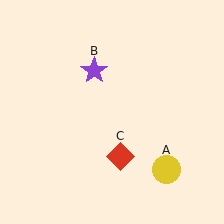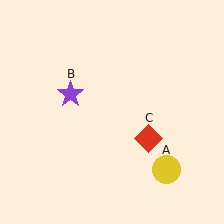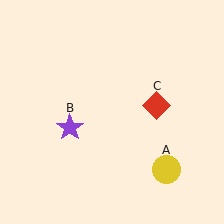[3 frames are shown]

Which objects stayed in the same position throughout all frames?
Yellow circle (object A) remained stationary.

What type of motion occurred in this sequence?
The purple star (object B), red diamond (object C) rotated counterclockwise around the center of the scene.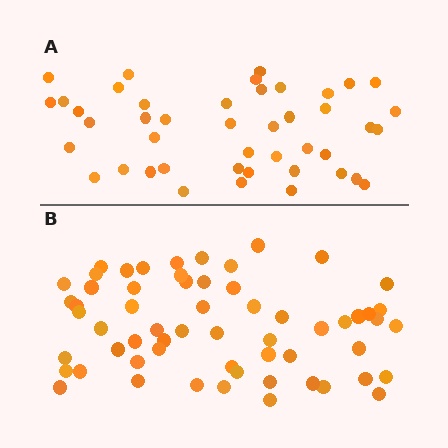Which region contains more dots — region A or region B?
Region B (the bottom region) has more dots.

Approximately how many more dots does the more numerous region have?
Region B has approximately 15 more dots than region A.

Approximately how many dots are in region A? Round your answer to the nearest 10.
About 40 dots. (The exact count is 44, which rounds to 40.)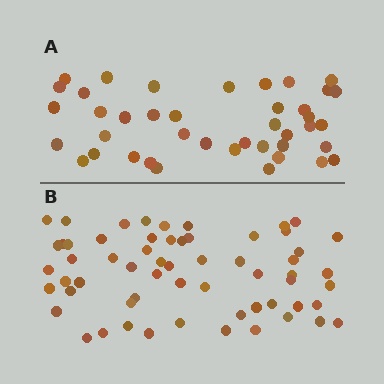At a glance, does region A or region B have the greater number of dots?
Region B (the bottom region) has more dots.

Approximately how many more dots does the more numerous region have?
Region B has approximately 20 more dots than region A.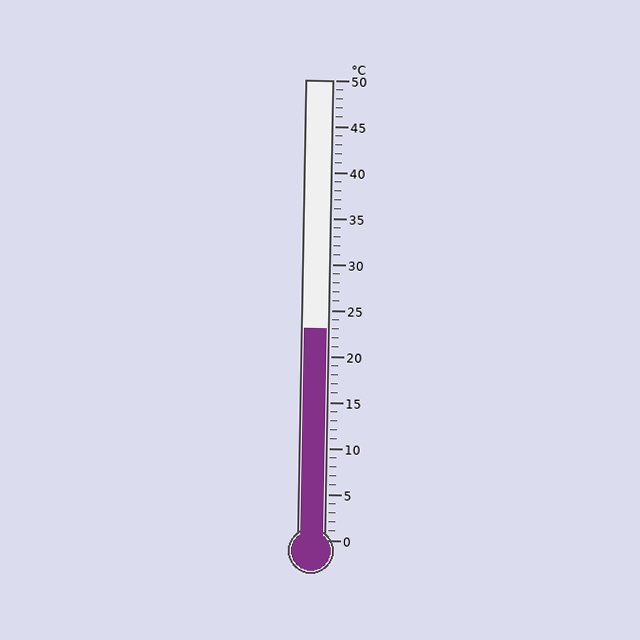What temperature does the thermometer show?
The thermometer shows approximately 23°C.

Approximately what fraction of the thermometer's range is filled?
The thermometer is filled to approximately 45% of its range.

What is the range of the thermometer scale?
The thermometer scale ranges from 0°C to 50°C.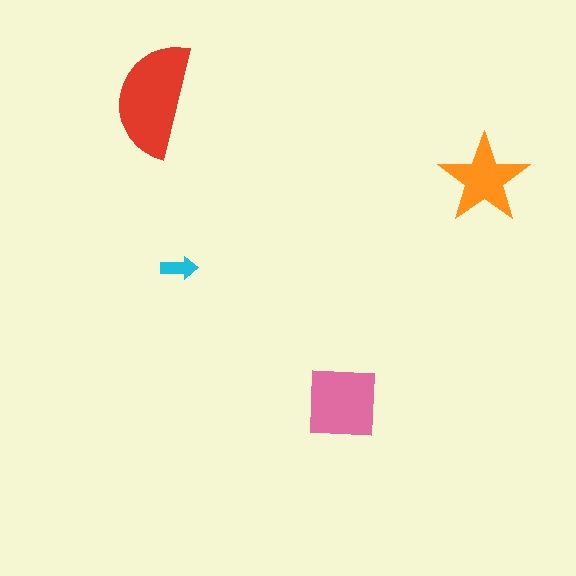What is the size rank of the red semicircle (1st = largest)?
1st.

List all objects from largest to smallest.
The red semicircle, the pink square, the orange star, the cyan arrow.